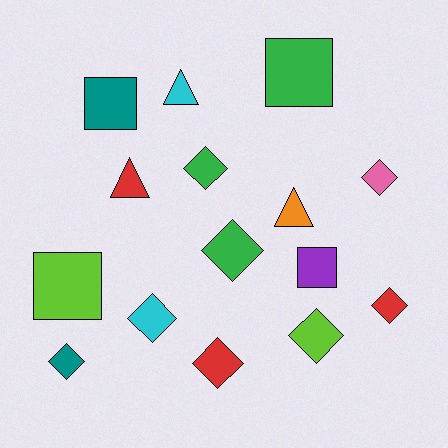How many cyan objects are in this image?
There are 2 cyan objects.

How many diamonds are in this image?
There are 8 diamonds.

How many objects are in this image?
There are 15 objects.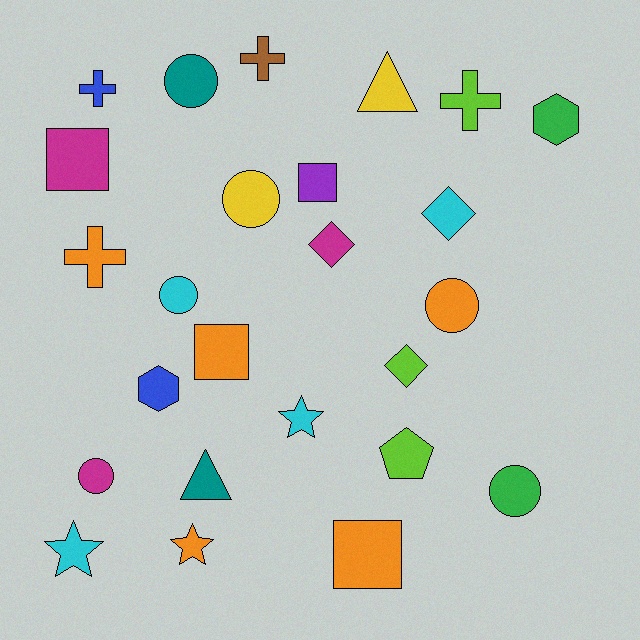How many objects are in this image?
There are 25 objects.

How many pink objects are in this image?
There are no pink objects.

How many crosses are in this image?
There are 4 crosses.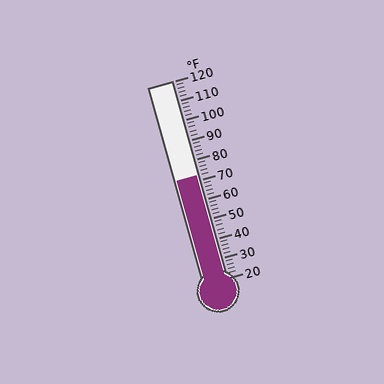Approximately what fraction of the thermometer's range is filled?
The thermometer is filled to approximately 50% of its range.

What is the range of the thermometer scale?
The thermometer scale ranges from 20°F to 120°F.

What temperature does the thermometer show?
The thermometer shows approximately 72°F.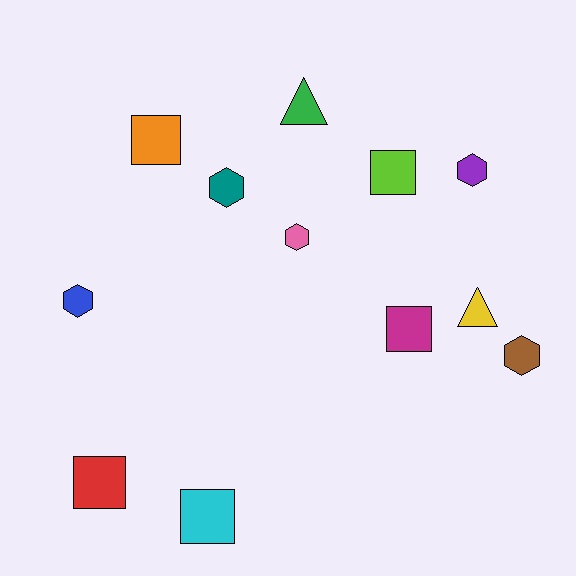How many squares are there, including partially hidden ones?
There are 5 squares.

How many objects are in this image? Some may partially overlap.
There are 12 objects.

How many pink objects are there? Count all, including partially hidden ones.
There is 1 pink object.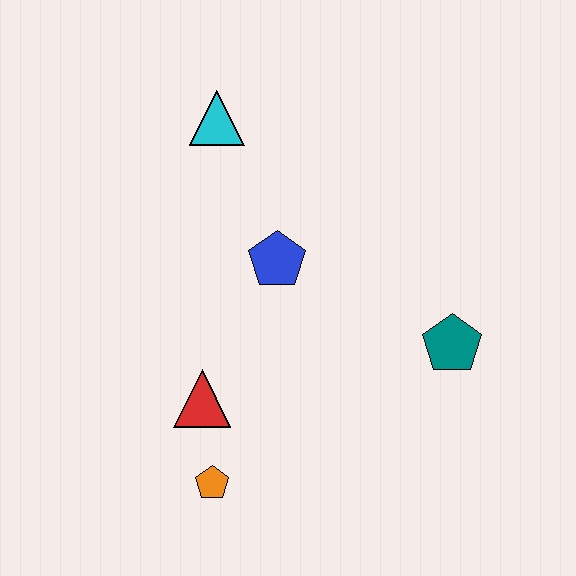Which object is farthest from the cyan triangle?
The orange pentagon is farthest from the cyan triangle.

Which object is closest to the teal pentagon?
The blue pentagon is closest to the teal pentagon.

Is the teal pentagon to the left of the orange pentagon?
No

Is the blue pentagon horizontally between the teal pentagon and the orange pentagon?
Yes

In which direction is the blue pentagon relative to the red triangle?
The blue pentagon is above the red triangle.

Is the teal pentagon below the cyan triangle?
Yes